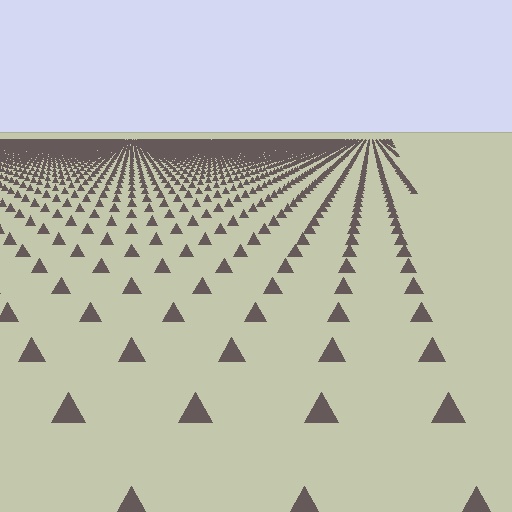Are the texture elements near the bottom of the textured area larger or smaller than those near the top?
Larger. Near the bottom, elements are closer to the viewer and appear at a bigger on-screen size.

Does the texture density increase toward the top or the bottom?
Density increases toward the top.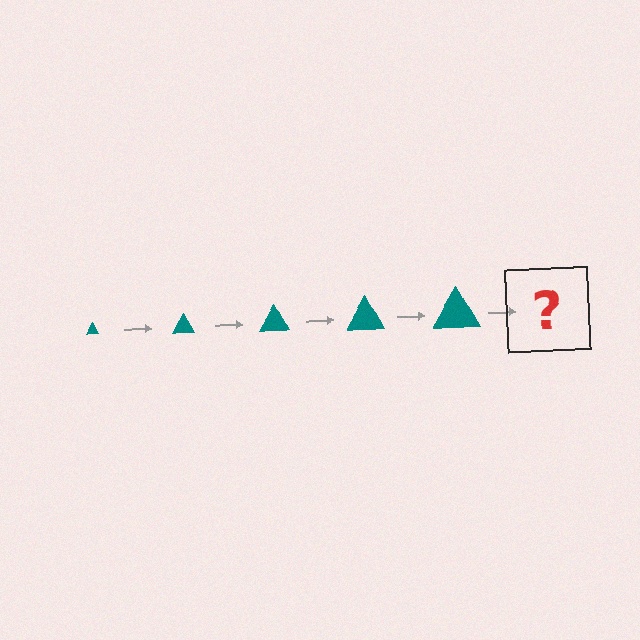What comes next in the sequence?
The next element should be a teal triangle, larger than the previous one.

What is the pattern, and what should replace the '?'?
The pattern is that the triangle gets progressively larger each step. The '?' should be a teal triangle, larger than the previous one.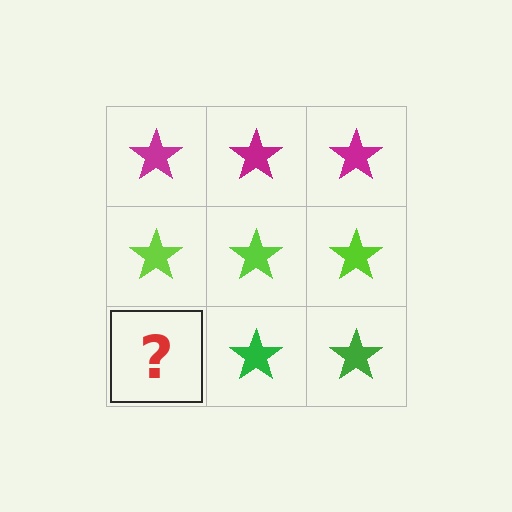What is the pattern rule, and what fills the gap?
The rule is that each row has a consistent color. The gap should be filled with a green star.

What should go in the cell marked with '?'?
The missing cell should contain a green star.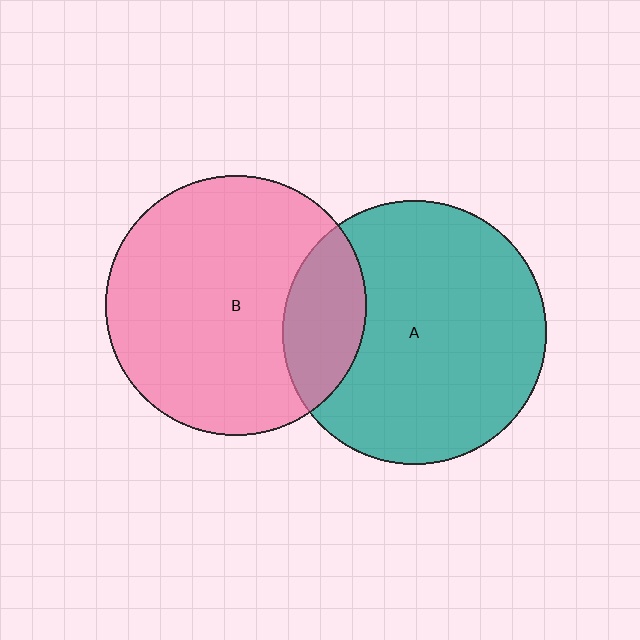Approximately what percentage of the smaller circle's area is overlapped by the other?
Approximately 20%.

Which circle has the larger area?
Circle A (teal).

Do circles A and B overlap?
Yes.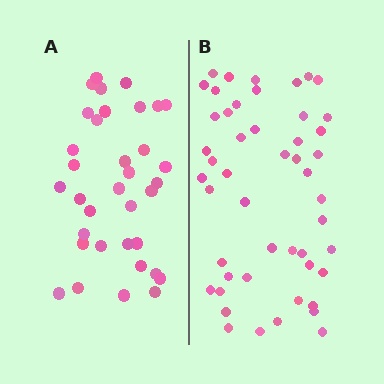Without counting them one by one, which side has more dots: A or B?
Region B (the right region) has more dots.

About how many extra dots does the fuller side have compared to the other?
Region B has approximately 15 more dots than region A.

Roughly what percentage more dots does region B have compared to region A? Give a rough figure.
About 40% more.